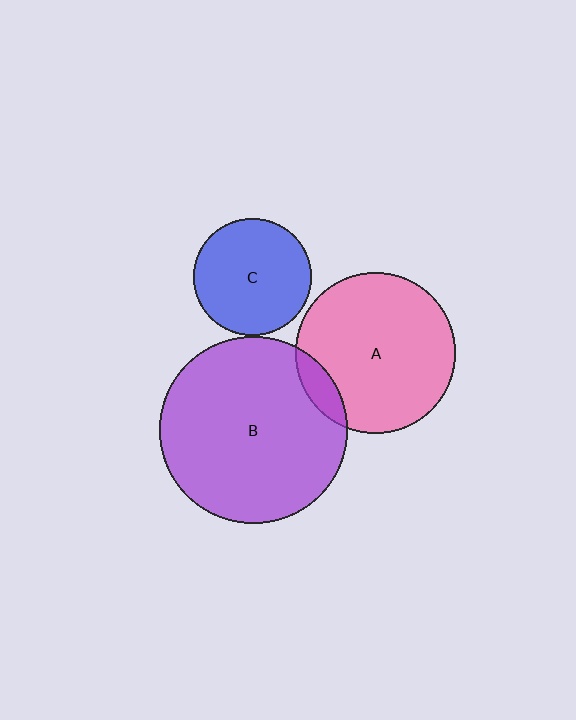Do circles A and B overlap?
Yes.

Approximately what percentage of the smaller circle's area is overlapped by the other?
Approximately 10%.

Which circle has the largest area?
Circle B (purple).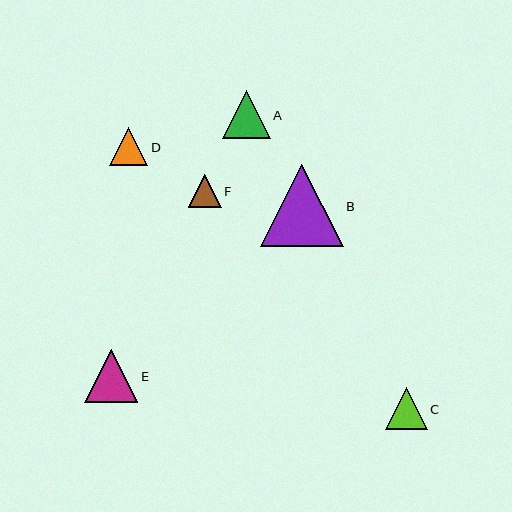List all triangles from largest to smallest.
From largest to smallest: B, E, A, C, D, F.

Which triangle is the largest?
Triangle B is the largest with a size of approximately 82 pixels.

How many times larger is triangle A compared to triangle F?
Triangle A is approximately 1.4 times the size of triangle F.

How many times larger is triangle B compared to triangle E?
Triangle B is approximately 1.5 times the size of triangle E.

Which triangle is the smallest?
Triangle F is the smallest with a size of approximately 33 pixels.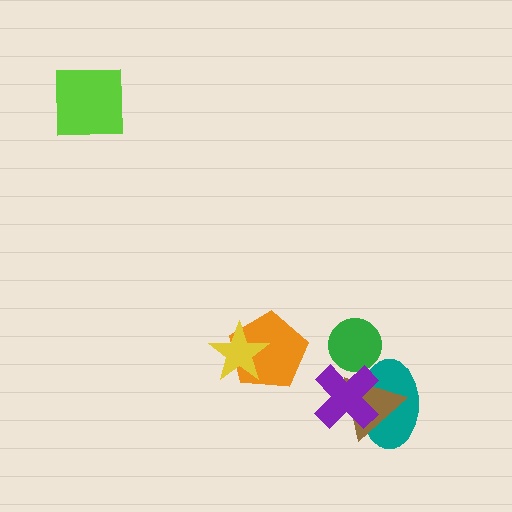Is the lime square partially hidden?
No, no other shape covers it.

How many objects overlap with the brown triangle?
2 objects overlap with the brown triangle.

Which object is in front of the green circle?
The purple cross is in front of the green circle.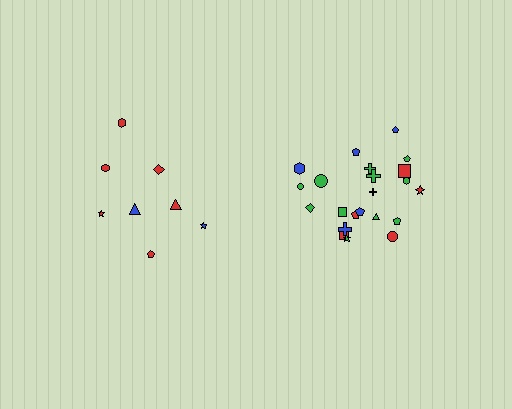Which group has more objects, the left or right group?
The right group.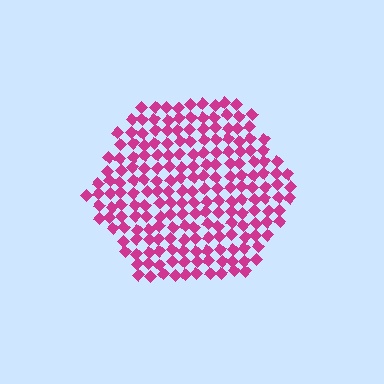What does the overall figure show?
The overall figure shows a hexagon.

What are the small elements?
The small elements are diamonds.